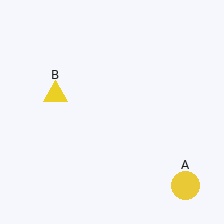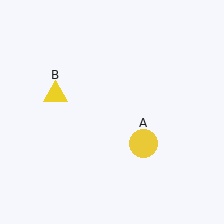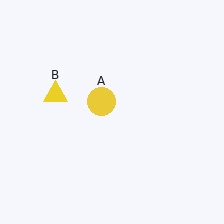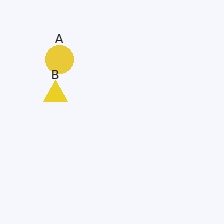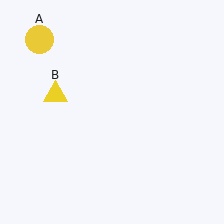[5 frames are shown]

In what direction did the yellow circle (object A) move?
The yellow circle (object A) moved up and to the left.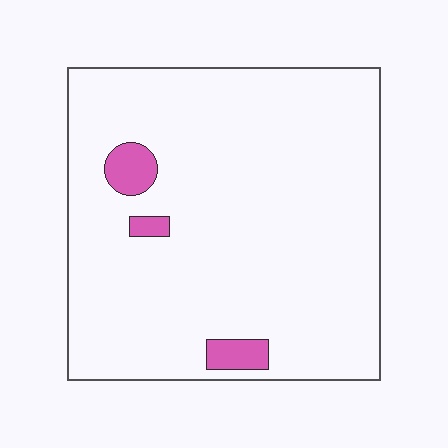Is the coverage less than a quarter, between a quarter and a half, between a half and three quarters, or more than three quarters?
Less than a quarter.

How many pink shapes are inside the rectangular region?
3.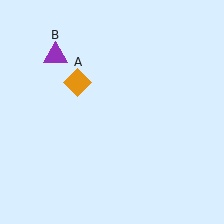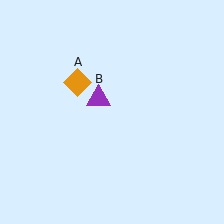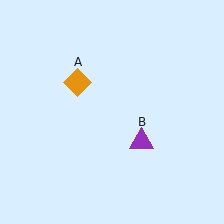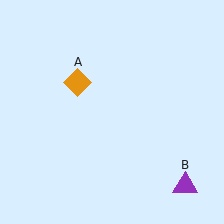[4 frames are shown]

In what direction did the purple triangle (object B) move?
The purple triangle (object B) moved down and to the right.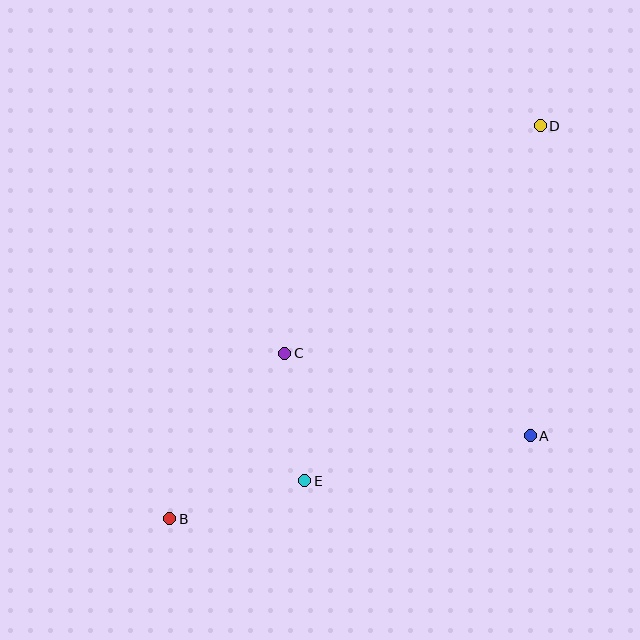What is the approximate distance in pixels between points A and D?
The distance between A and D is approximately 310 pixels.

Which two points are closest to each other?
Points C and E are closest to each other.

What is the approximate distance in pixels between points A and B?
The distance between A and B is approximately 370 pixels.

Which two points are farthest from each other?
Points B and D are farthest from each other.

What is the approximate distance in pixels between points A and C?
The distance between A and C is approximately 259 pixels.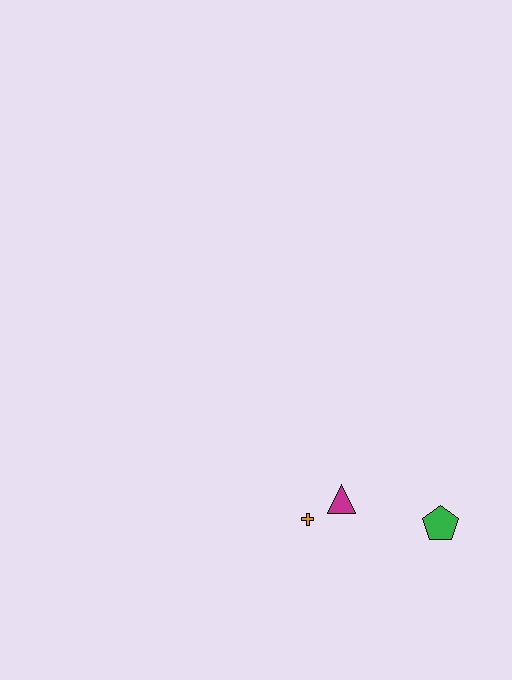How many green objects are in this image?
There is 1 green object.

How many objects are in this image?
There are 3 objects.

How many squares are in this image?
There are no squares.